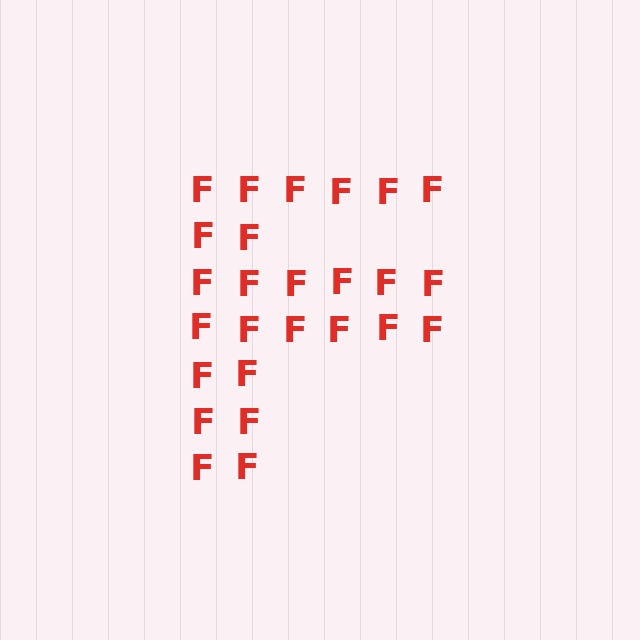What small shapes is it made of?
It is made of small letter F's.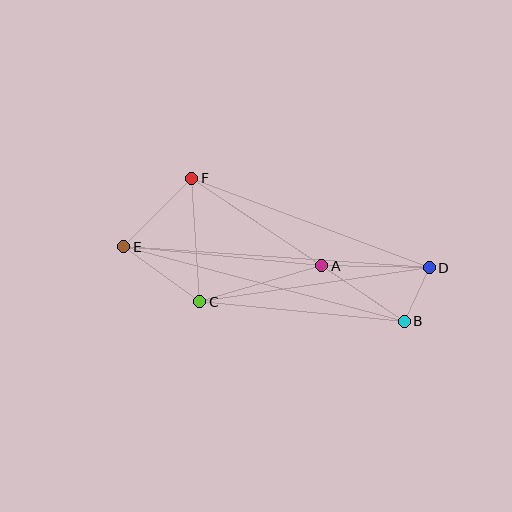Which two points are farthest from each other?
Points D and E are farthest from each other.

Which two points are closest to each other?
Points B and D are closest to each other.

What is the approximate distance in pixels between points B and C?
The distance between B and C is approximately 205 pixels.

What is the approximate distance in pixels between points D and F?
The distance between D and F is approximately 254 pixels.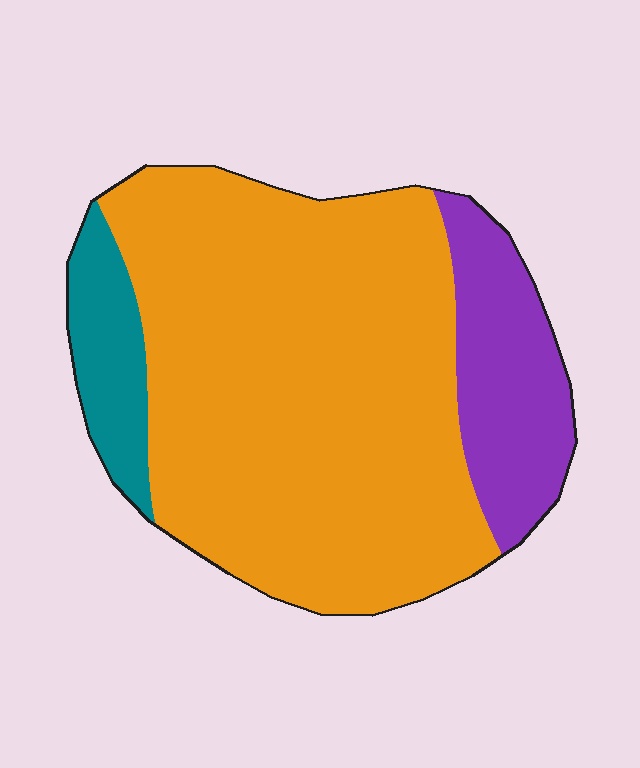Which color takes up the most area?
Orange, at roughly 75%.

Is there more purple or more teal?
Purple.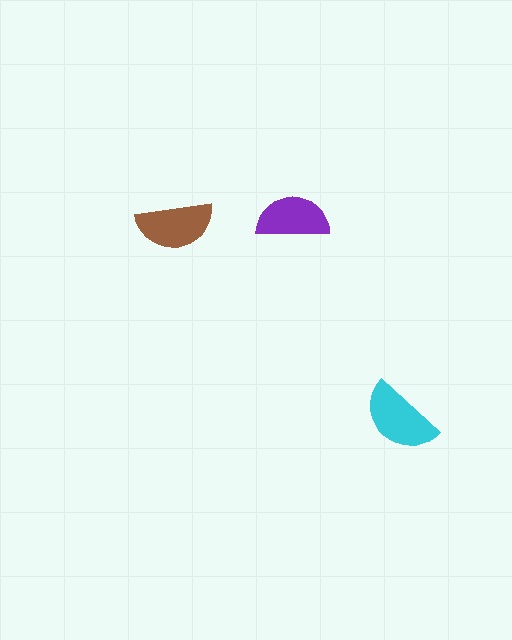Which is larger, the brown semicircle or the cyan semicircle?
The cyan one.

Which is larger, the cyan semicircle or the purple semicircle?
The cyan one.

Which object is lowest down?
The cyan semicircle is bottommost.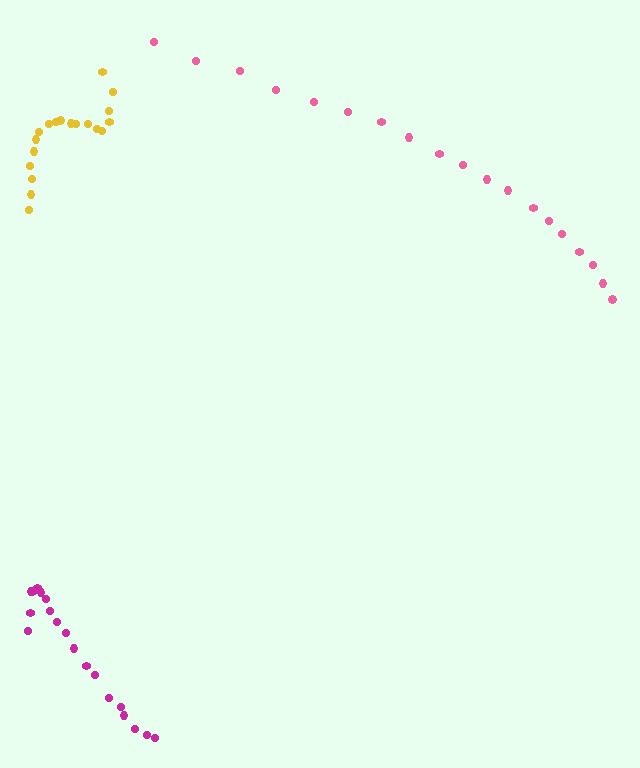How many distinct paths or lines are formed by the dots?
There are 3 distinct paths.